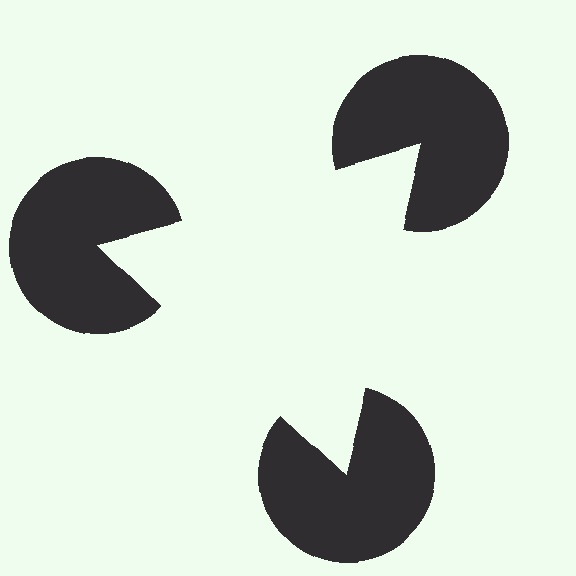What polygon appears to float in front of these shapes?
An illusory triangle — its edges are inferred from the aligned wedge cuts in the pac-man discs, not physically drawn.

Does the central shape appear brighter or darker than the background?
It typically appears slightly brighter than the background, even though no actual brightness change is drawn.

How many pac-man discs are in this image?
There are 3 — one at each vertex of the illusory triangle.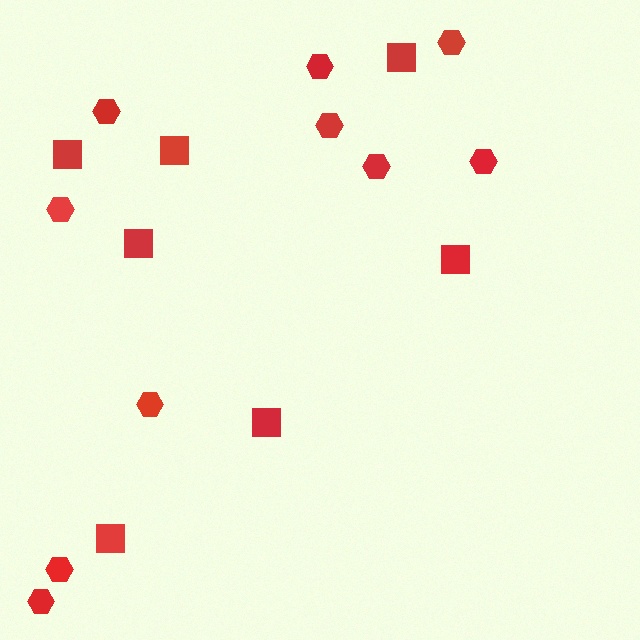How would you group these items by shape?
There are 2 groups: one group of squares (7) and one group of hexagons (10).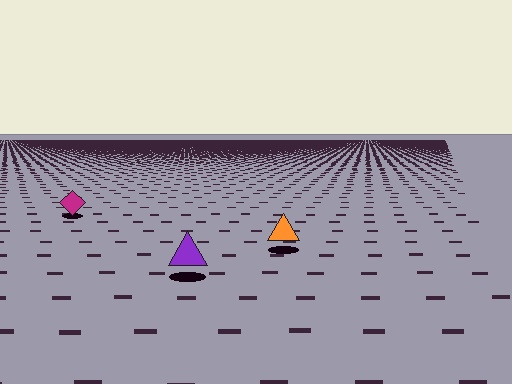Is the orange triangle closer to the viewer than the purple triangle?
No. The purple triangle is closer — you can tell from the texture gradient: the ground texture is coarser near it.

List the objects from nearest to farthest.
From nearest to farthest: the purple triangle, the orange triangle, the magenta diamond.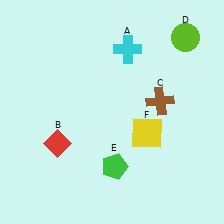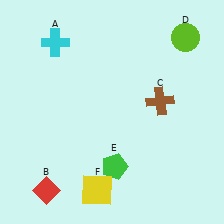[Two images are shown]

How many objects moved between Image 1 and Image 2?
3 objects moved between the two images.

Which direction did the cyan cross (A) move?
The cyan cross (A) moved left.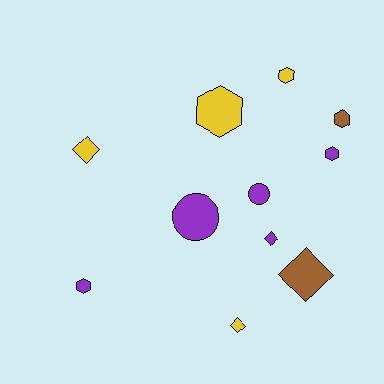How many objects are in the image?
There are 11 objects.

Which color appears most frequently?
Purple, with 5 objects.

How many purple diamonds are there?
There is 1 purple diamond.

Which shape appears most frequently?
Hexagon, with 5 objects.